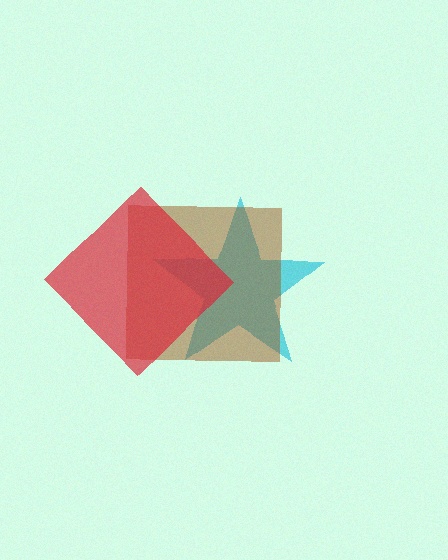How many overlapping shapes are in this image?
There are 3 overlapping shapes in the image.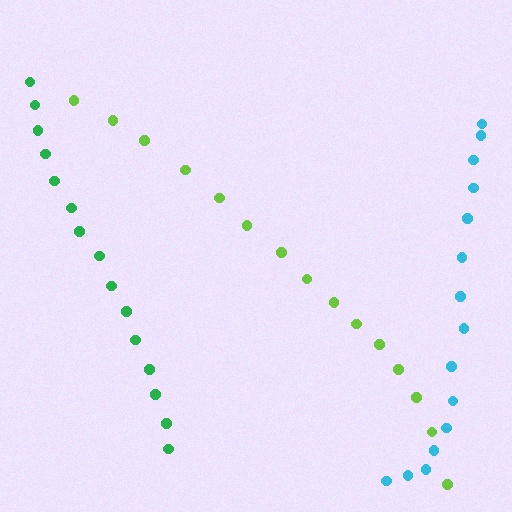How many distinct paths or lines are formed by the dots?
There are 3 distinct paths.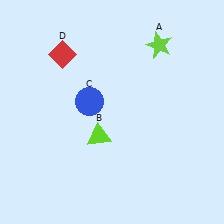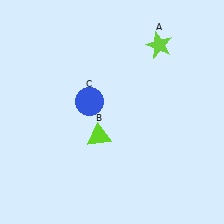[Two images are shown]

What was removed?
The red diamond (D) was removed in Image 2.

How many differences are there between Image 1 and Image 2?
There is 1 difference between the two images.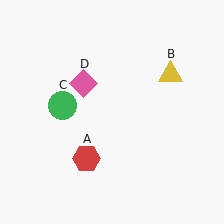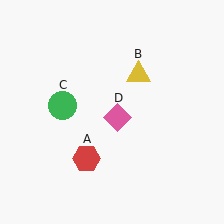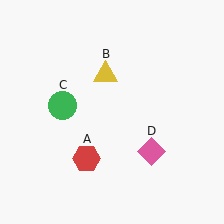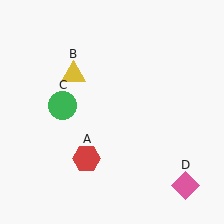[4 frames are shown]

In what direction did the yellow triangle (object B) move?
The yellow triangle (object B) moved left.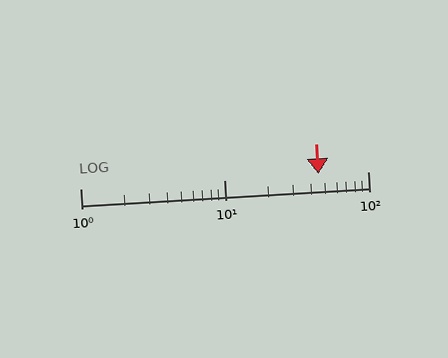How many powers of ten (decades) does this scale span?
The scale spans 2 decades, from 1 to 100.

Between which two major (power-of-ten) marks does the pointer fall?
The pointer is between 10 and 100.